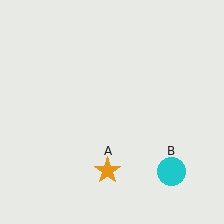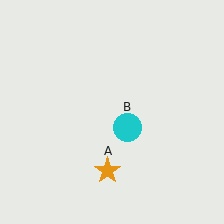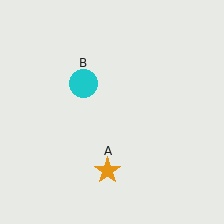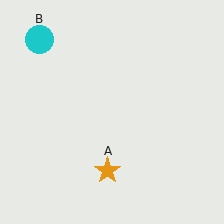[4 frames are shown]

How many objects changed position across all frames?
1 object changed position: cyan circle (object B).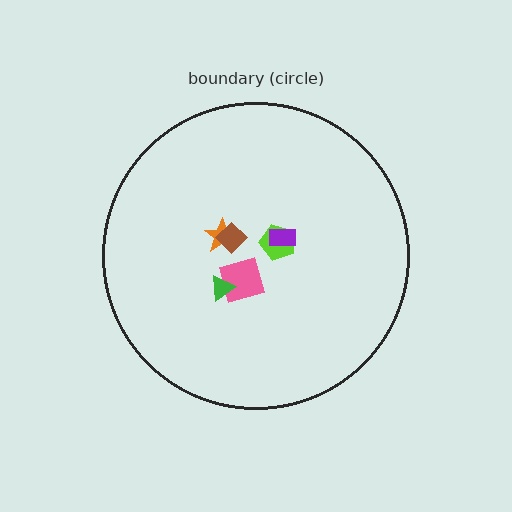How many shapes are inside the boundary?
6 inside, 0 outside.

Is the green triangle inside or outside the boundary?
Inside.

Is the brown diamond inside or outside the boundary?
Inside.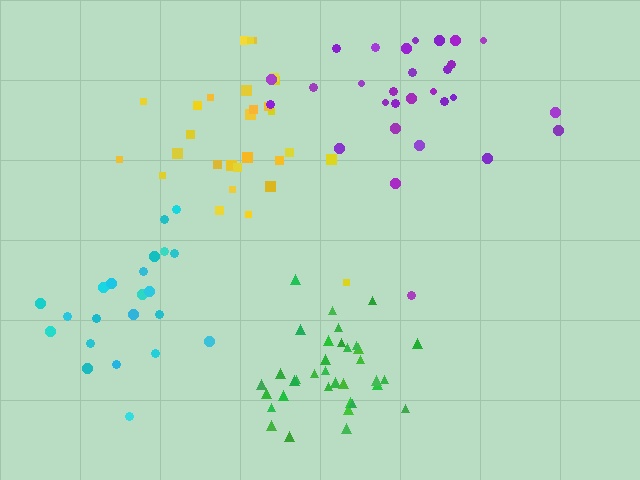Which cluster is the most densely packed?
Green.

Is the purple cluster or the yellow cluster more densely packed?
Yellow.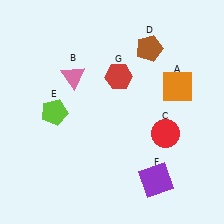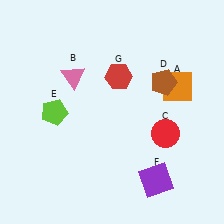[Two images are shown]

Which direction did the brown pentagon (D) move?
The brown pentagon (D) moved down.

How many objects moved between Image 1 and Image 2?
1 object moved between the two images.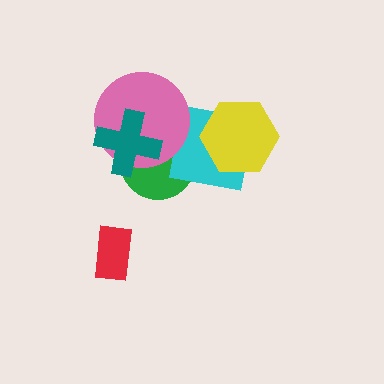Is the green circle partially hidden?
Yes, it is partially covered by another shape.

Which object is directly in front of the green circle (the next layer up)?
The cyan square is directly in front of the green circle.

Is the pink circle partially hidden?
Yes, it is partially covered by another shape.